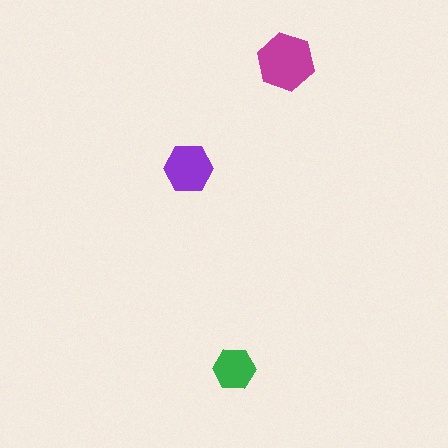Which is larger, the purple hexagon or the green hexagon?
The purple one.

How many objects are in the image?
There are 3 objects in the image.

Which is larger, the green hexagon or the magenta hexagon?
The magenta one.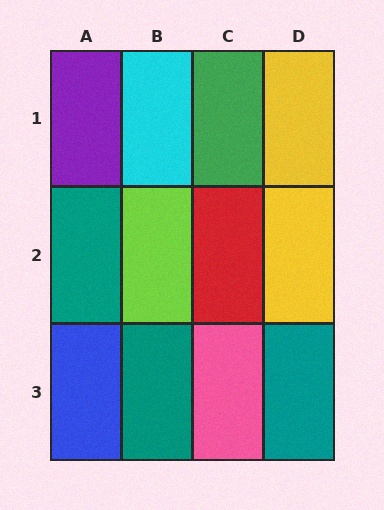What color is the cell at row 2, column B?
Lime.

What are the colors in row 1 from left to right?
Purple, cyan, green, yellow.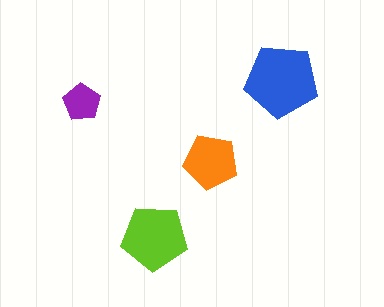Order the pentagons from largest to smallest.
the blue one, the lime one, the orange one, the purple one.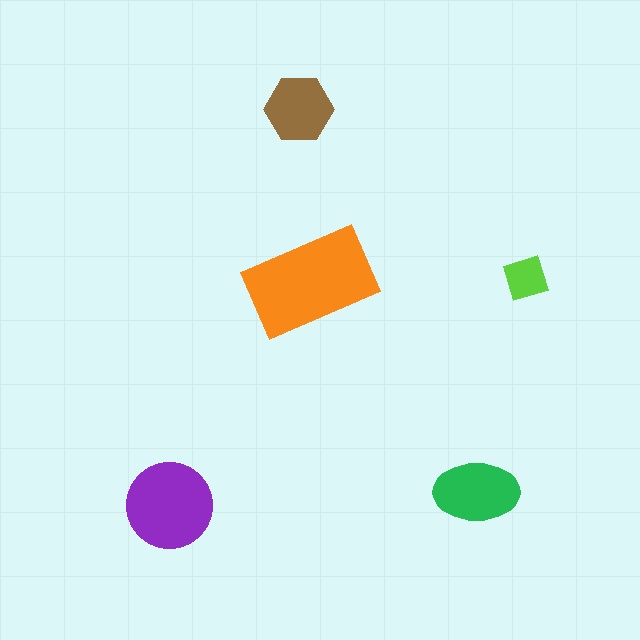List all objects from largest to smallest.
The orange rectangle, the purple circle, the green ellipse, the brown hexagon, the lime diamond.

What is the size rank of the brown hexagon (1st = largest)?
4th.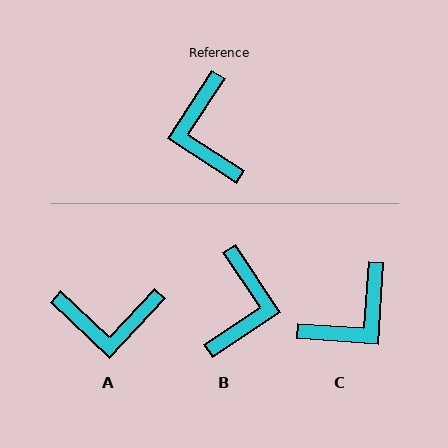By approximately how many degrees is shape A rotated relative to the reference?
Approximately 80 degrees counter-clockwise.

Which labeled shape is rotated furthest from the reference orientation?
B, about 156 degrees away.